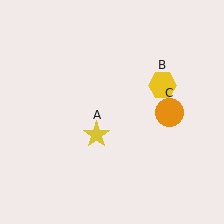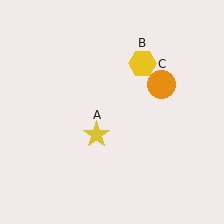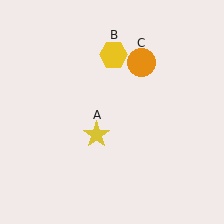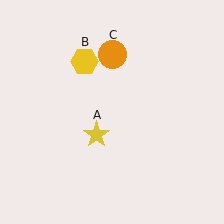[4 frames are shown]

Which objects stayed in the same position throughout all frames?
Yellow star (object A) remained stationary.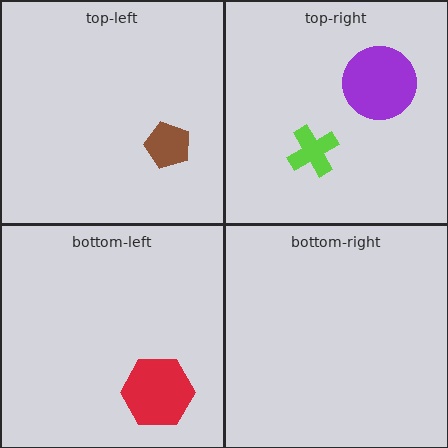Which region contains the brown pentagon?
The top-left region.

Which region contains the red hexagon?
The bottom-left region.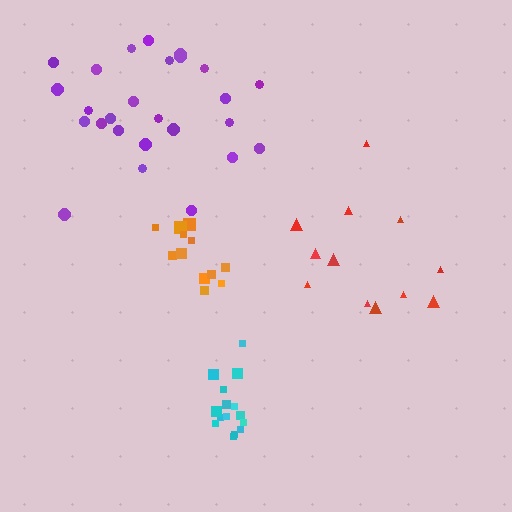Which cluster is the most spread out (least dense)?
Red.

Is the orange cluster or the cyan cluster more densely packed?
Cyan.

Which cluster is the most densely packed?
Cyan.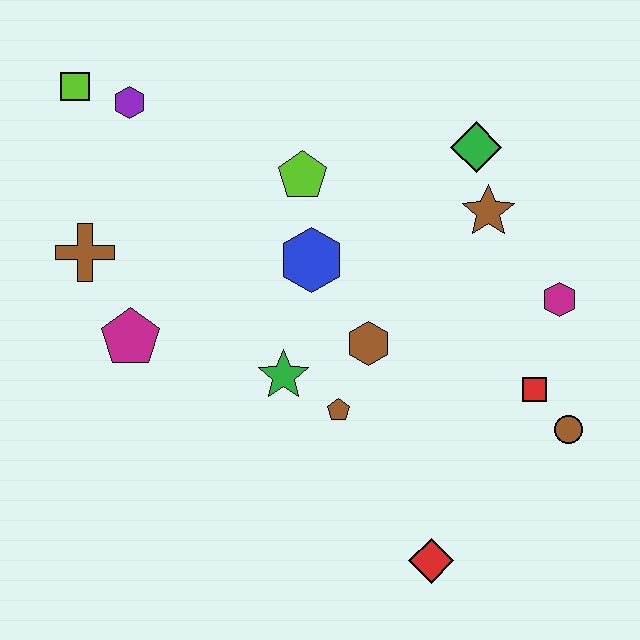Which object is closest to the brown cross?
The magenta pentagon is closest to the brown cross.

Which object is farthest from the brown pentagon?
The lime square is farthest from the brown pentagon.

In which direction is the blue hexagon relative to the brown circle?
The blue hexagon is to the left of the brown circle.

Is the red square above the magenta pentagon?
No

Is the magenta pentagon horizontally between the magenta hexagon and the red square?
No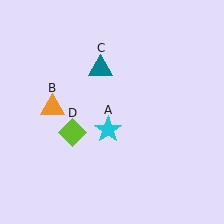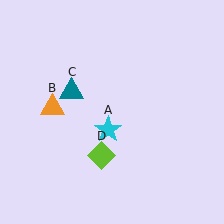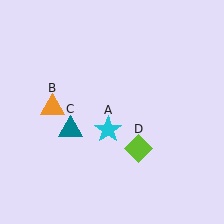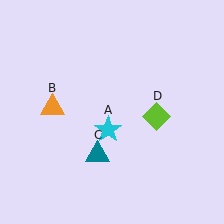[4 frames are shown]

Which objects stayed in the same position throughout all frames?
Cyan star (object A) and orange triangle (object B) remained stationary.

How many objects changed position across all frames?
2 objects changed position: teal triangle (object C), lime diamond (object D).